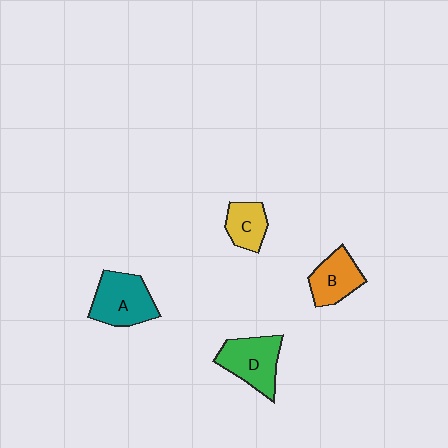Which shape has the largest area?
Shape A (teal).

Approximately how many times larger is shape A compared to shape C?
Approximately 1.7 times.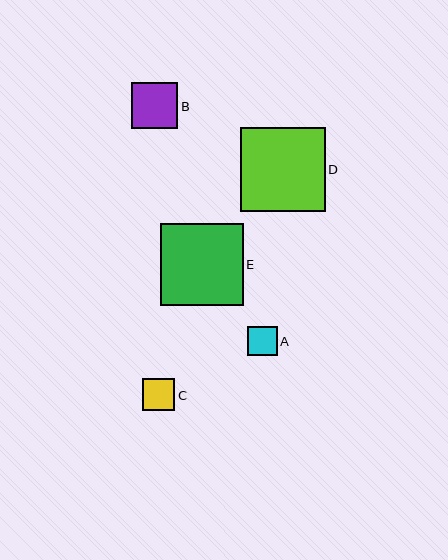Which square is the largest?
Square D is the largest with a size of approximately 84 pixels.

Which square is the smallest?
Square A is the smallest with a size of approximately 29 pixels.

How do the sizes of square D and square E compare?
Square D and square E are approximately the same size.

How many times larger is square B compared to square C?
Square B is approximately 1.4 times the size of square C.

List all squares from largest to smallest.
From largest to smallest: D, E, B, C, A.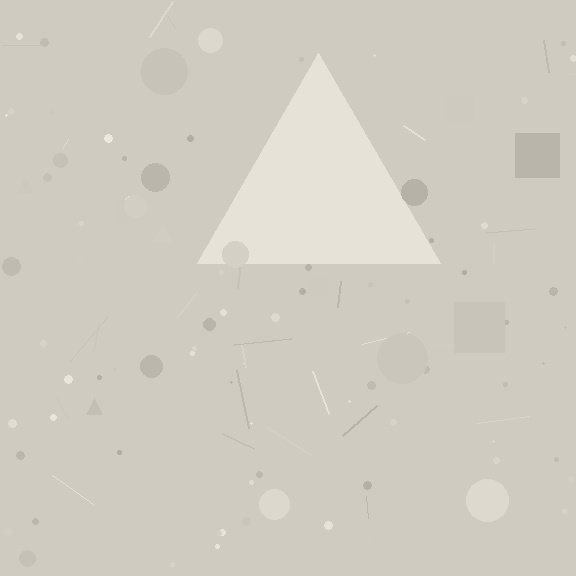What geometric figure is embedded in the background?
A triangle is embedded in the background.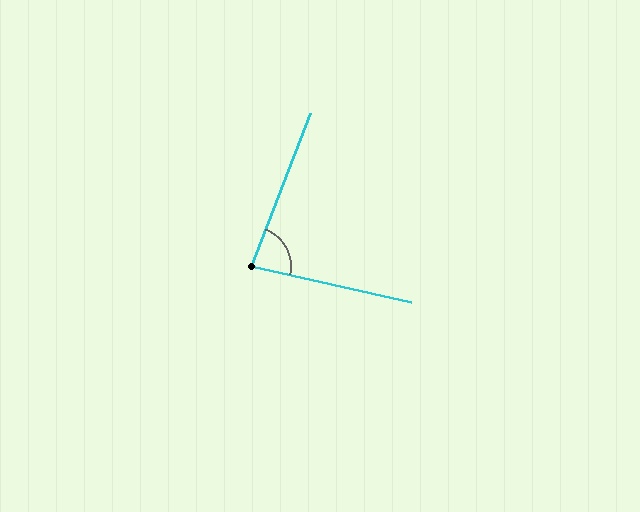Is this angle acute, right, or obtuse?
It is acute.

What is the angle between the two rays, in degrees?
Approximately 81 degrees.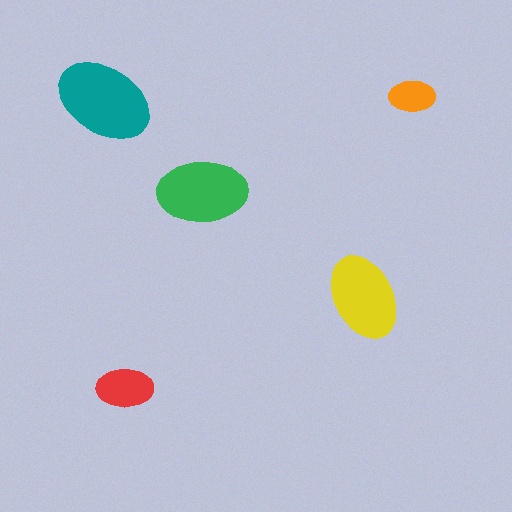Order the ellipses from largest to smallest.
the teal one, the green one, the yellow one, the red one, the orange one.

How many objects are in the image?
There are 5 objects in the image.